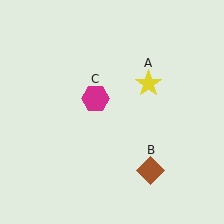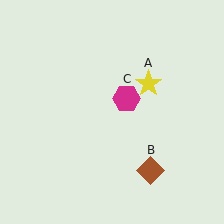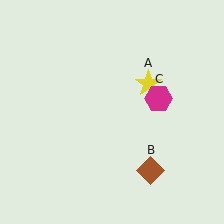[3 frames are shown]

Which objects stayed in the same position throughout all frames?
Yellow star (object A) and brown diamond (object B) remained stationary.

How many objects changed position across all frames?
1 object changed position: magenta hexagon (object C).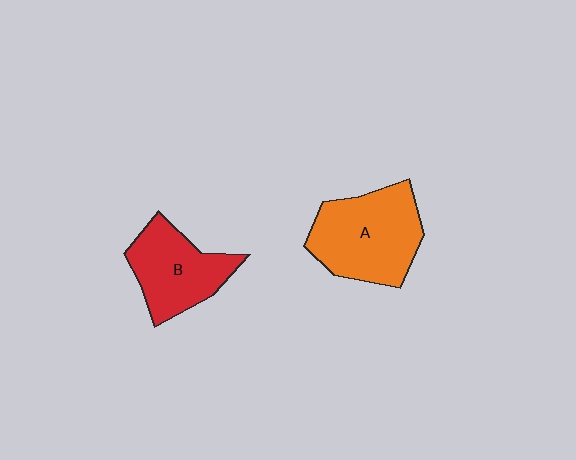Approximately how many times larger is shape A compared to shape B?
Approximately 1.3 times.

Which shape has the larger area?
Shape A (orange).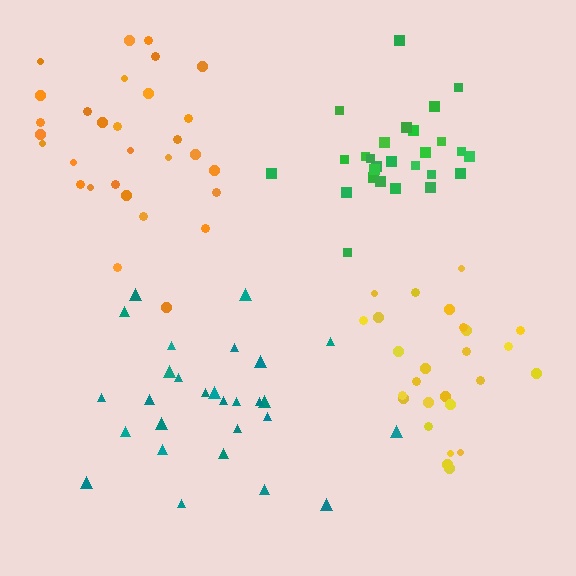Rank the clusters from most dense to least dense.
green, yellow, teal, orange.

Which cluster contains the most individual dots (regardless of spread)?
Orange (30).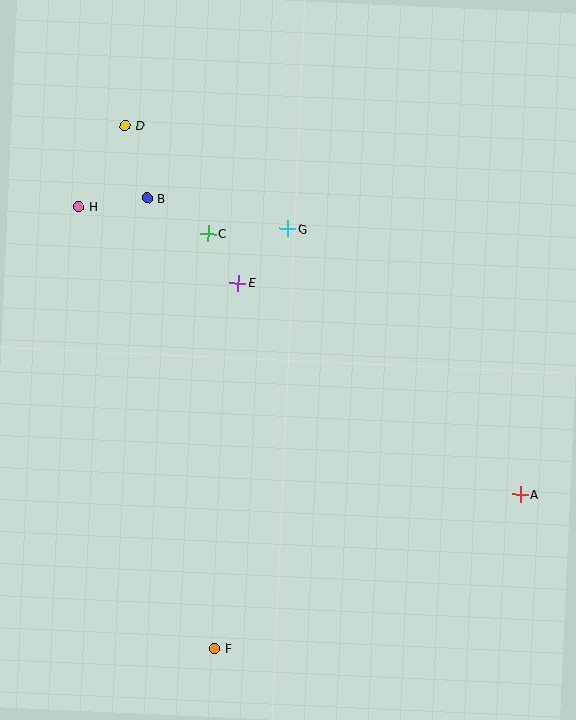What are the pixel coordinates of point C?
Point C is at (208, 233).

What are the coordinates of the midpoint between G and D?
The midpoint between G and D is at (206, 177).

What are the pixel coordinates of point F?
Point F is at (215, 648).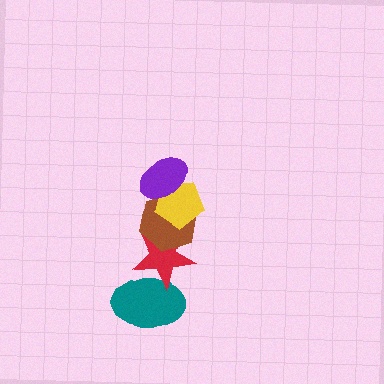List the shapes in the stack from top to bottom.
From top to bottom: the purple ellipse, the yellow pentagon, the brown hexagon, the red star, the teal ellipse.